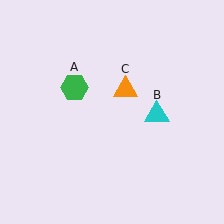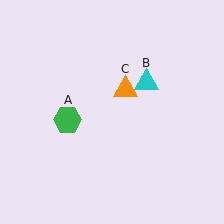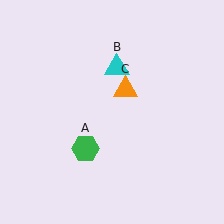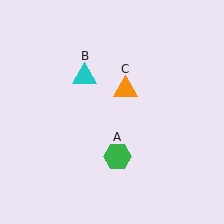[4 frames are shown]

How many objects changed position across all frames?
2 objects changed position: green hexagon (object A), cyan triangle (object B).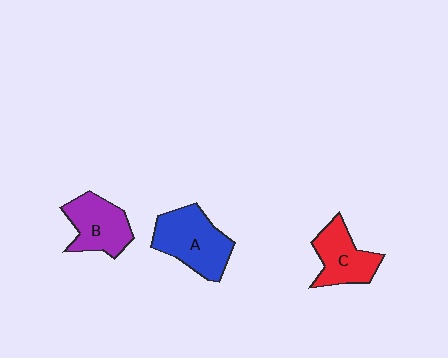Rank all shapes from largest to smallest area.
From largest to smallest: A (blue), B (purple), C (red).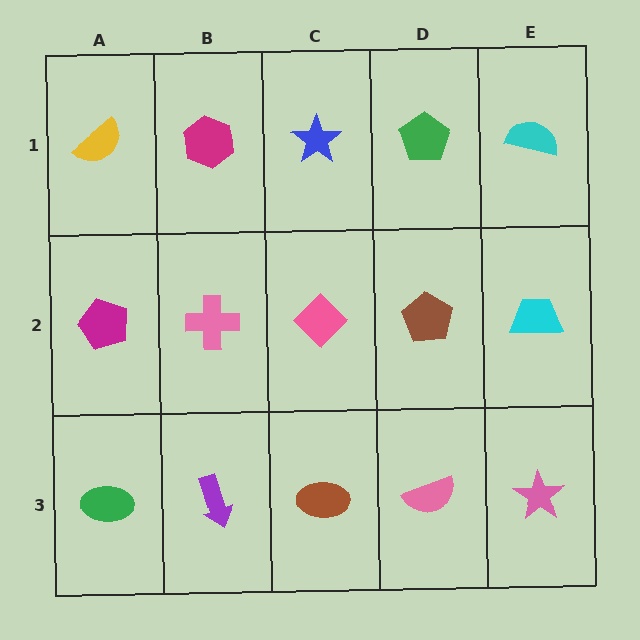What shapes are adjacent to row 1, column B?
A pink cross (row 2, column B), a yellow semicircle (row 1, column A), a blue star (row 1, column C).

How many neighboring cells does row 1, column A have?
2.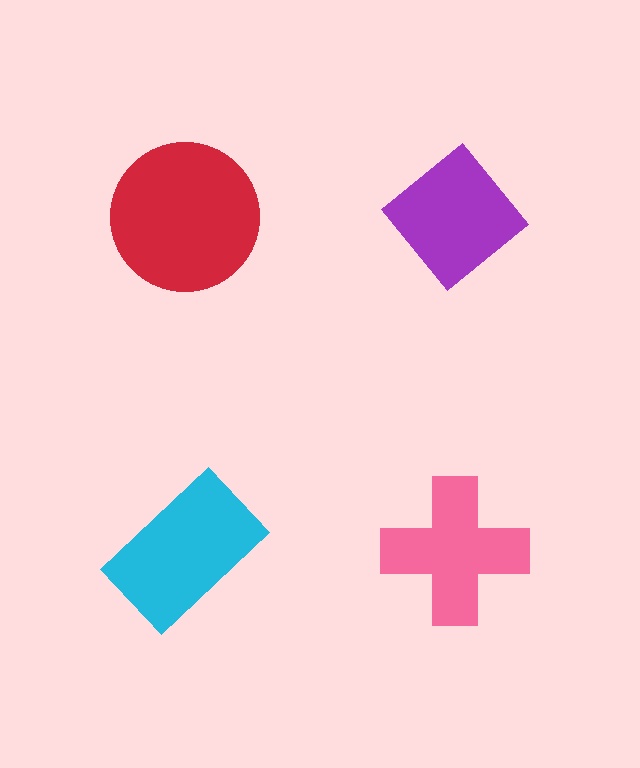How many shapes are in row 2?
2 shapes.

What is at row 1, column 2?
A purple diamond.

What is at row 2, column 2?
A pink cross.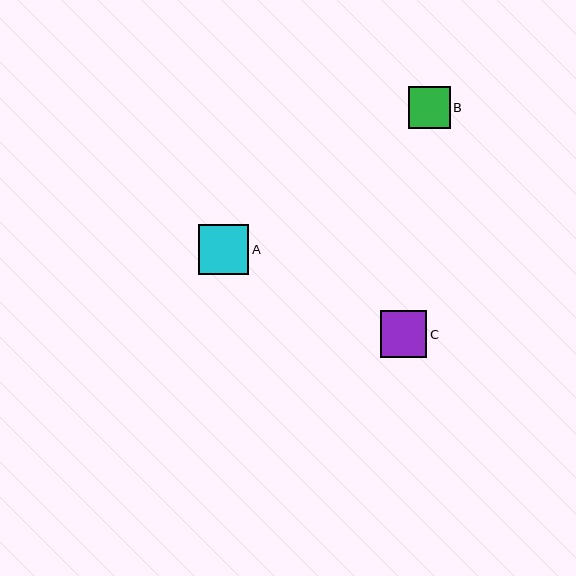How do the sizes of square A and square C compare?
Square A and square C are approximately the same size.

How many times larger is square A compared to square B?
Square A is approximately 1.2 times the size of square B.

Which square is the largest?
Square A is the largest with a size of approximately 50 pixels.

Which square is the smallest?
Square B is the smallest with a size of approximately 41 pixels.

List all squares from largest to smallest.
From largest to smallest: A, C, B.